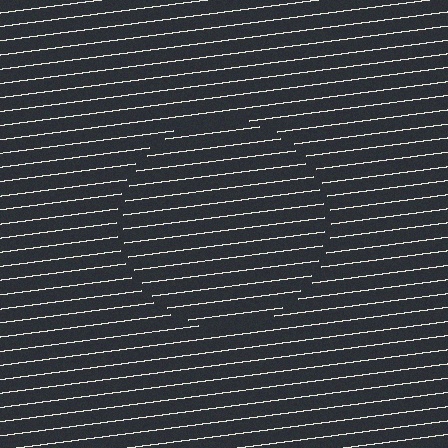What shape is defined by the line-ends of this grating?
An illusory circle. The interior of the shape contains the same grating, shifted by half a period — the contour is defined by the phase discontinuity where line-ends from the inner and outer gratings abut.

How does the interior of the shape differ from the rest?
The interior of the shape contains the same grating, shifted by half a period — the contour is defined by the phase discontinuity where line-ends from the inner and outer gratings abut.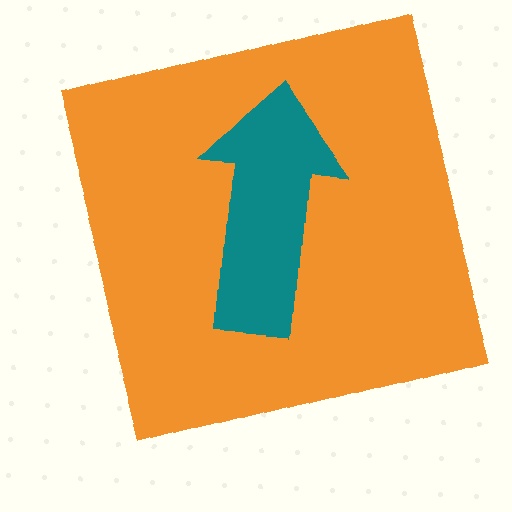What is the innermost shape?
The teal arrow.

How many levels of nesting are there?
2.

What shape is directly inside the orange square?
The teal arrow.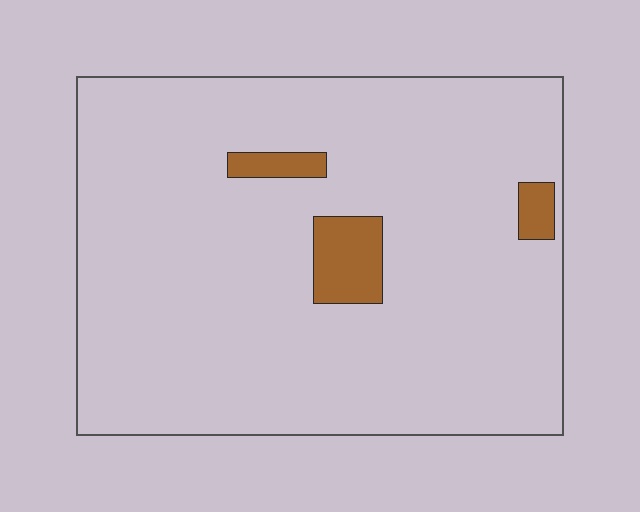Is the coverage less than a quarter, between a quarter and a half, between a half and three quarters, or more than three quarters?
Less than a quarter.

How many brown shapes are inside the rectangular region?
3.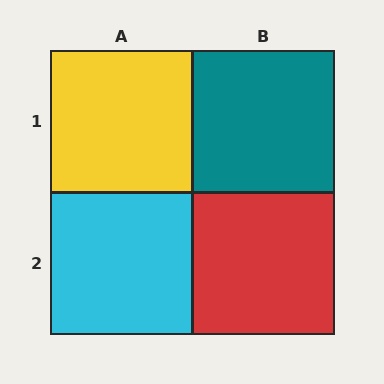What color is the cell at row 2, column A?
Cyan.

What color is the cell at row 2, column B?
Red.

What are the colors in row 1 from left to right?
Yellow, teal.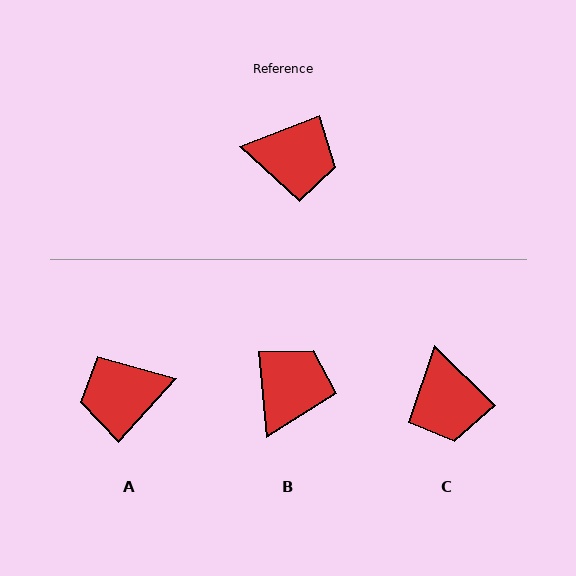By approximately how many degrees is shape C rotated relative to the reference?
Approximately 66 degrees clockwise.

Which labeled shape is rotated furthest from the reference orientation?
A, about 153 degrees away.